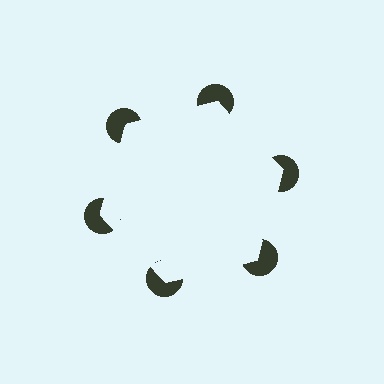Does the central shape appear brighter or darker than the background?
It typically appears slightly brighter than the background, even though no actual brightness change is drawn.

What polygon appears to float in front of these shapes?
An illusory hexagon — its edges are inferred from the aligned wedge cuts in the pac-man discs, not physically drawn.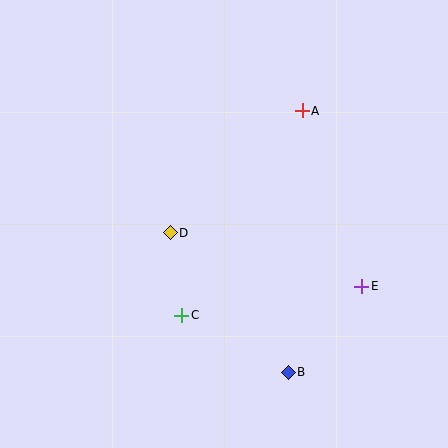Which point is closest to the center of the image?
Point D at (170, 233) is closest to the center.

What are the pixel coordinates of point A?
Point A is at (302, 111).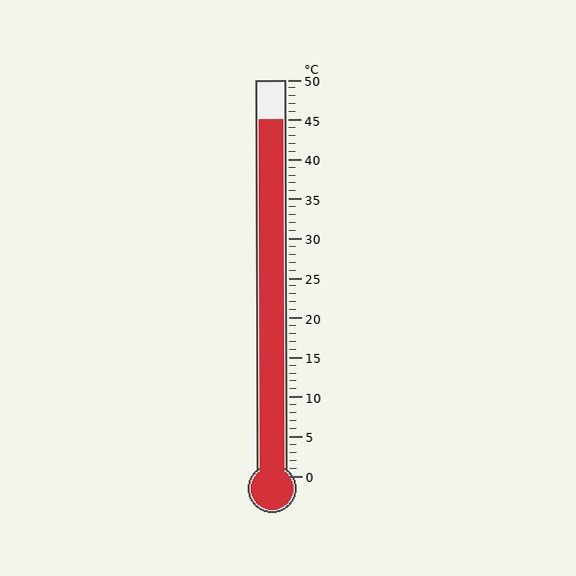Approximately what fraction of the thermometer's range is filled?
The thermometer is filled to approximately 90% of its range.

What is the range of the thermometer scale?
The thermometer scale ranges from 0°C to 50°C.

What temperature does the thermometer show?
The thermometer shows approximately 45°C.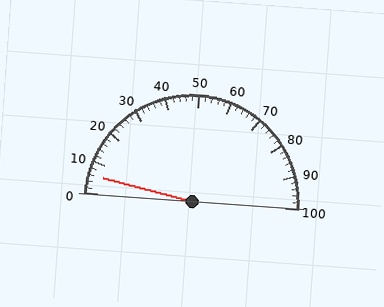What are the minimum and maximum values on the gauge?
The gauge ranges from 0 to 100.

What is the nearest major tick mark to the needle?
The nearest major tick mark is 10.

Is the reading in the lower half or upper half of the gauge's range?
The reading is in the lower half of the range (0 to 100).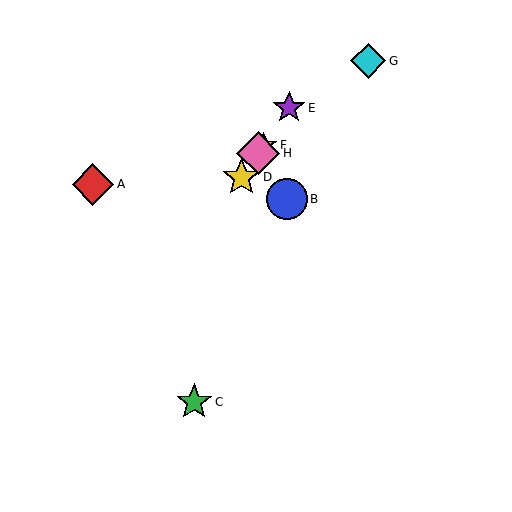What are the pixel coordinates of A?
Object A is at (93, 184).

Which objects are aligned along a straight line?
Objects D, E, F, H are aligned along a straight line.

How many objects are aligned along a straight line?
4 objects (D, E, F, H) are aligned along a straight line.